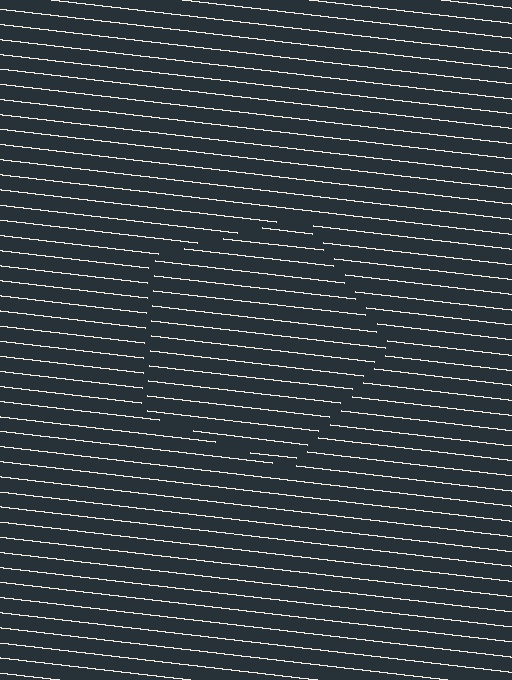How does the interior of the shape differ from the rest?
The interior of the shape contains the same grating, shifted by half a period — the contour is defined by the phase discontinuity where line-ends from the inner and outer gratings abut.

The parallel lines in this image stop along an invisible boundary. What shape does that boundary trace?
An illusory pentagon. The interior of the shape contains the same grating, shifted by half a period — the contour is defined by the phase discontinuity where line-ends from the inner and outer gratings abut.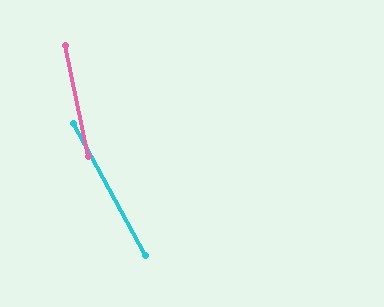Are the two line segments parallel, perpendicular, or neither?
Neither parallel nor perpendicular — they differ by about 17°.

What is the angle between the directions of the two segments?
Approximately 17 degrees.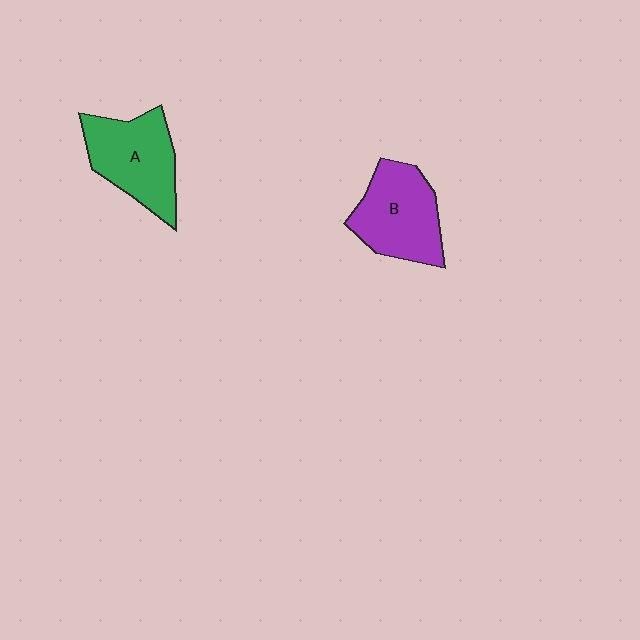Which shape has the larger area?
Shape A (green).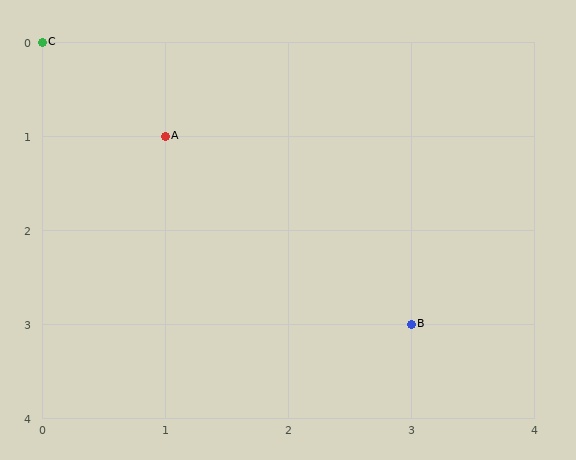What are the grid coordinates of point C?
Point C is at grid coordinates (0, 0).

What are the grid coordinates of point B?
Point B is at grid coordinates (3, 3).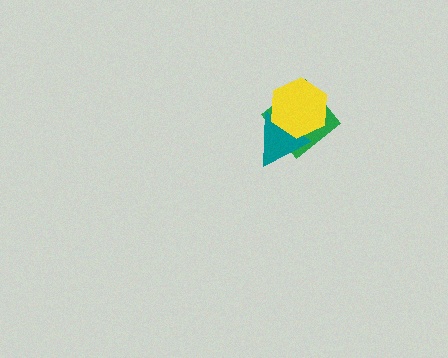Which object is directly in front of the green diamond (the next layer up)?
The teal triangle is directly in front of the green diamond.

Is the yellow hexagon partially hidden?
No, no other shape covers it.